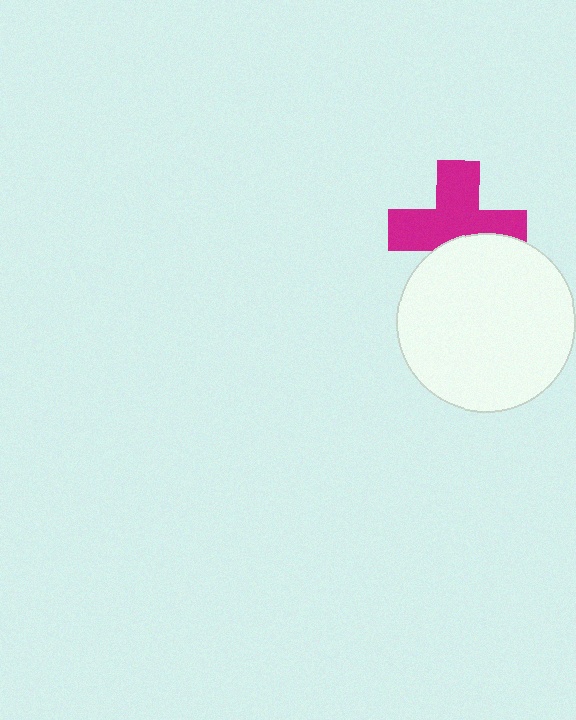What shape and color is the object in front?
The object in front is a white circle.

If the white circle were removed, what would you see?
You would see the complete magenta cross.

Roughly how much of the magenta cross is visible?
Most of it is visible (roughly 66%).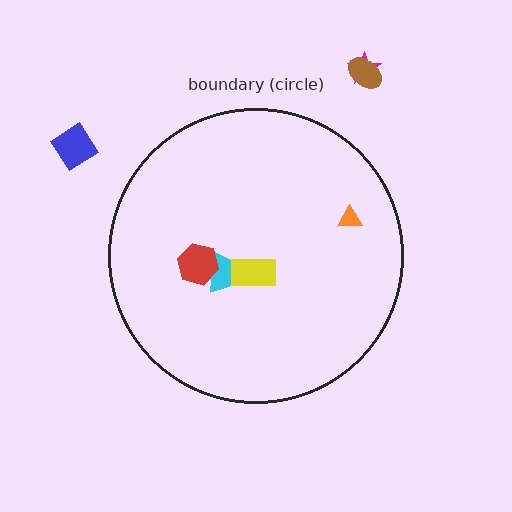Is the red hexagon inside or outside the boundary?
Inside.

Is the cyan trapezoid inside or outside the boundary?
Inside.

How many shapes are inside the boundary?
4 inside, 3 outside.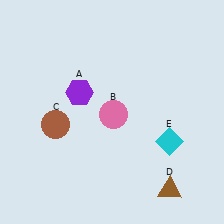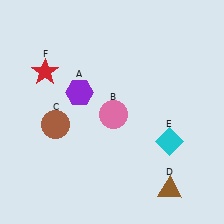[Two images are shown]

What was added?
A red star (F) was added in Image 2.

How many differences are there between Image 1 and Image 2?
There is 1 difference between the two images.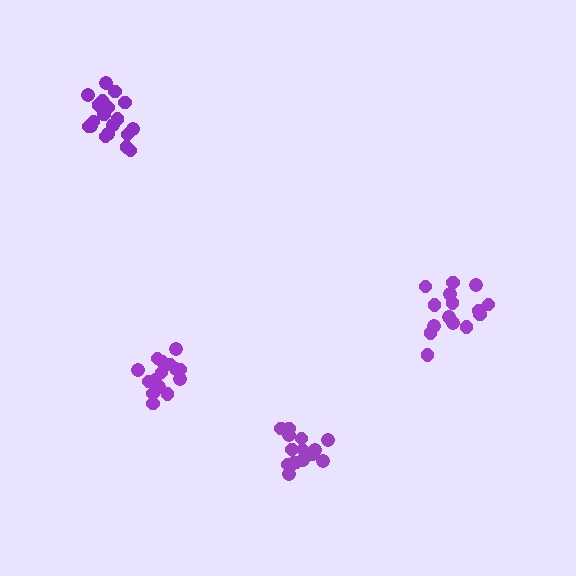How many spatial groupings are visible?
There are 4 spatial groupings.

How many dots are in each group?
Group 1: 15 dots, Group 2: 15 dots, Group 3: 16 dots, Group 4: 20 dots (66 total).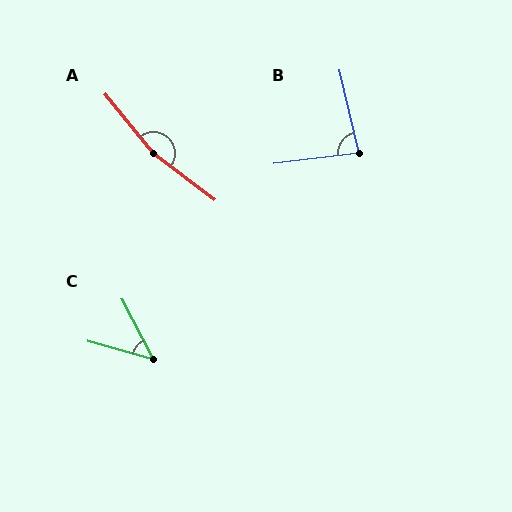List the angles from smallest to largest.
C (46°), B (83°), A (166°).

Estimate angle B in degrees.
Approximately 83 degrees.